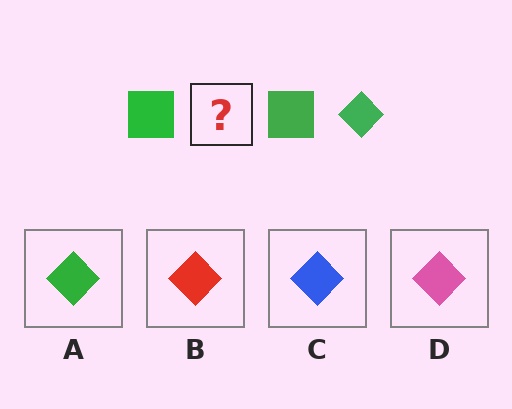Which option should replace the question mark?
Option A.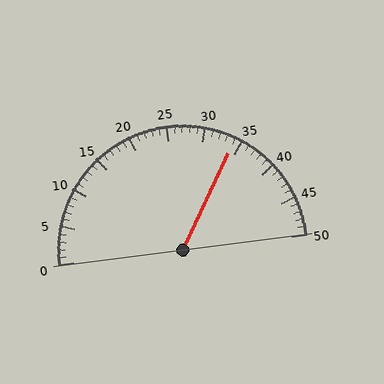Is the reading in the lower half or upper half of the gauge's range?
The reading is in the upper half of the range (0 to 50).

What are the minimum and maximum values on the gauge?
The gauge ranges from 0 to 50.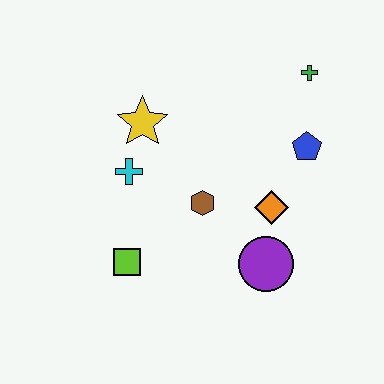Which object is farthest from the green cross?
The lime square is farthest from the green cross.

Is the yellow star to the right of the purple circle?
No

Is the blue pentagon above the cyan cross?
Yes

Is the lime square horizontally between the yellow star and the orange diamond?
No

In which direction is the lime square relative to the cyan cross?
The lime square is below the cyan cross.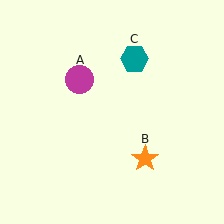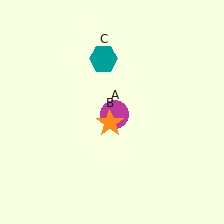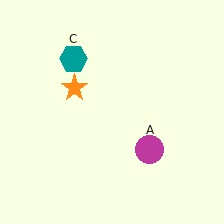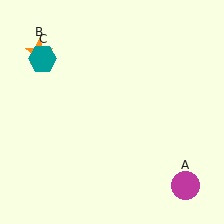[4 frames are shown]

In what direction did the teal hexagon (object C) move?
The teal hexagon (object C) moved left.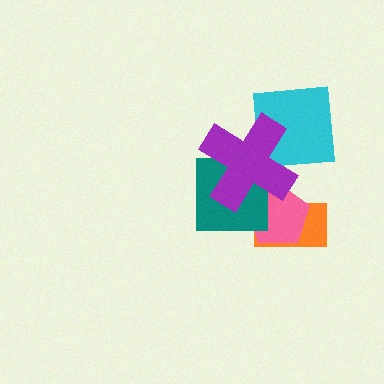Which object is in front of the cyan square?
The purple cross is in front of the cyan square.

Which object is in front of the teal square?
The purple cross is in front of the teal square.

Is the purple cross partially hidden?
No, no other shape covers it.